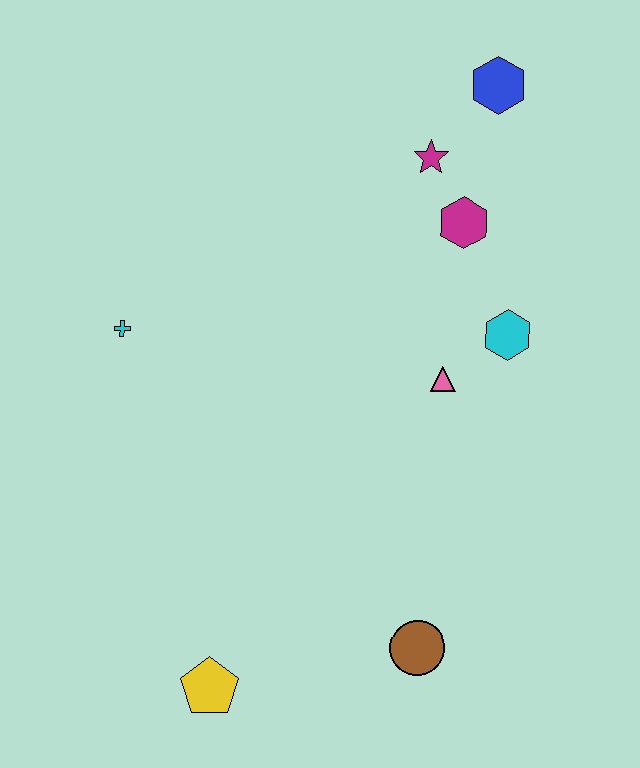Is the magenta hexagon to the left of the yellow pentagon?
No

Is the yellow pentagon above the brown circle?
No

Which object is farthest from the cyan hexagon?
The yellow pentagon is farthest from the cyan hexagon.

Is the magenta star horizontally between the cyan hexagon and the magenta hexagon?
No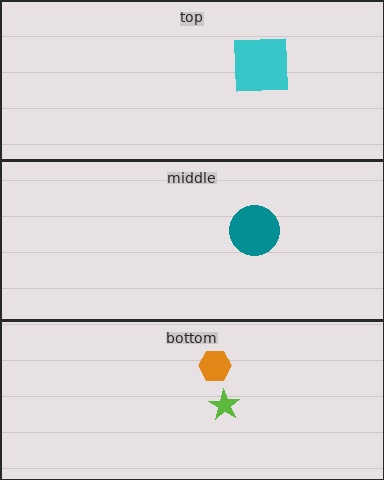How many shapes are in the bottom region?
2.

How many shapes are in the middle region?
1.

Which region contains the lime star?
The bottom region.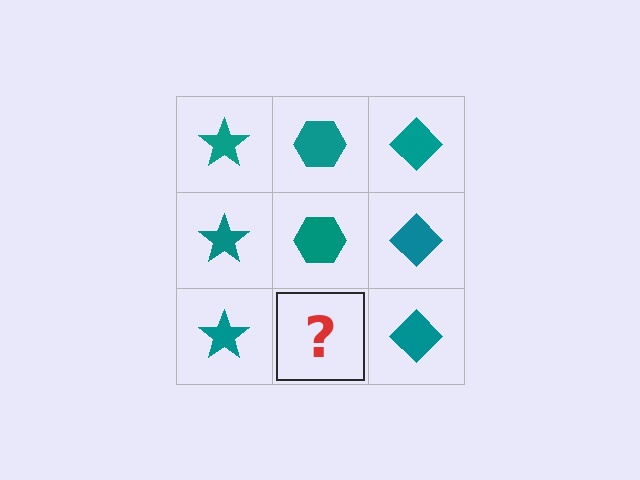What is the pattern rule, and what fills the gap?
The rule is that each column has a consistent shape. The gap should be filled with a teal hexagon.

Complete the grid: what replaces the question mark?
The question mark should be replaced with a teal hexagon.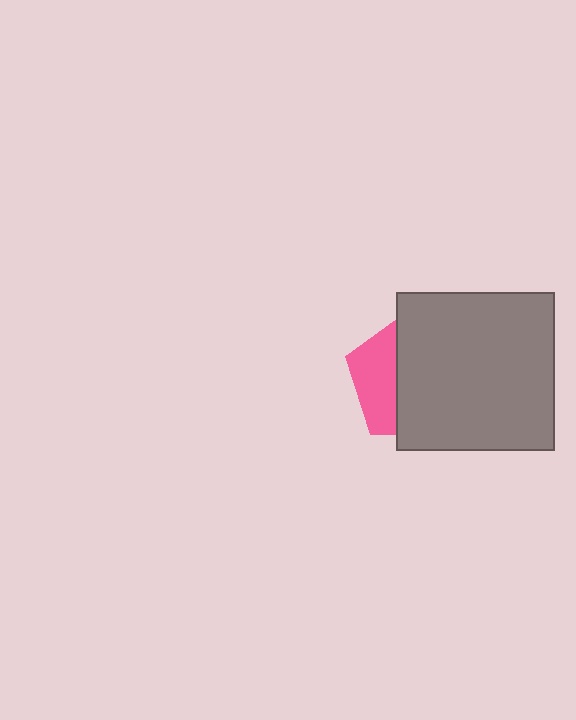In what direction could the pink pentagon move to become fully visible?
The pink pentagon could move left. That would shift it out from behind the gray square entirely.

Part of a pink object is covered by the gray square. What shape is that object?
It is a pentagon.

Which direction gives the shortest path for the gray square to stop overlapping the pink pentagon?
Moving right gives the shortest separation.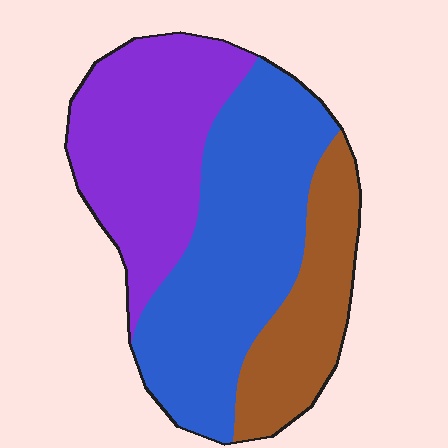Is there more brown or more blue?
Blue.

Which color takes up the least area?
Brown, at roughly 20%.